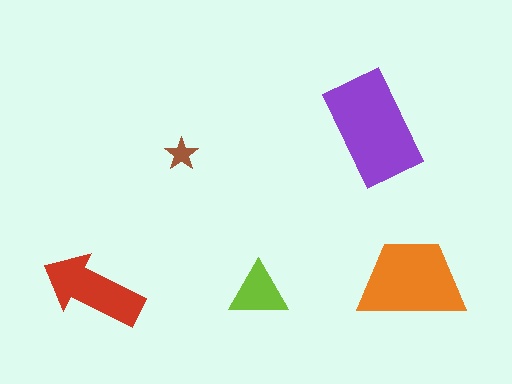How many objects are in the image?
There are 5 objects in the image.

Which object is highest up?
The purple rectangle is topmost.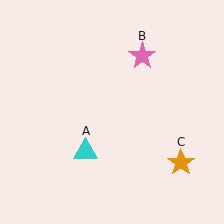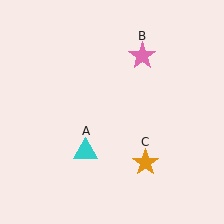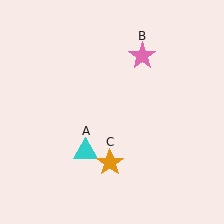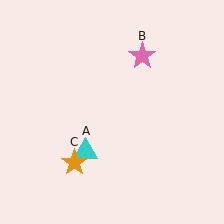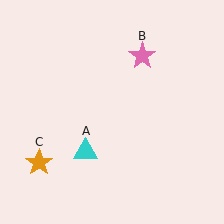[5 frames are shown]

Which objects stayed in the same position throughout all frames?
Cyan triangle (object A) and pink star (object B) remained stationary.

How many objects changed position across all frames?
1 object changed position: orange star (object C).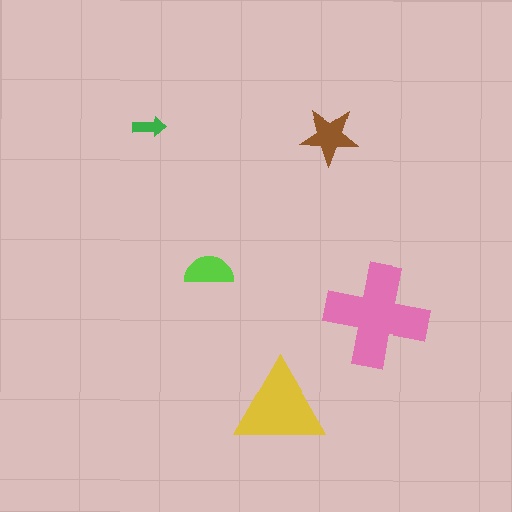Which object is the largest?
The pink cross.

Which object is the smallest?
The green arrow.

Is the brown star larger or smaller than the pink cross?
Smaller.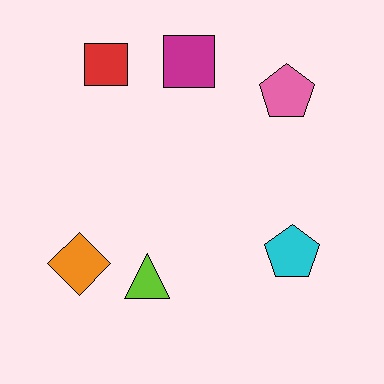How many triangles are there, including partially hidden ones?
There is 1 triangle.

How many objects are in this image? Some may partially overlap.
There are 6 objects.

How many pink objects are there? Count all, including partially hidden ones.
There is 1 pink object.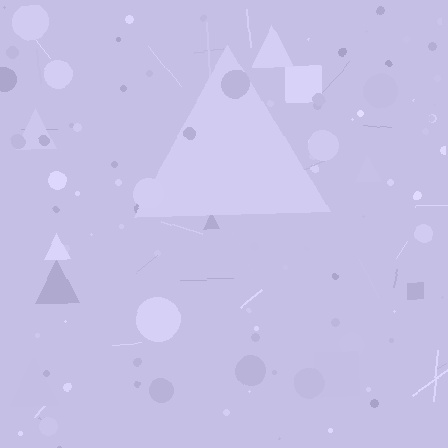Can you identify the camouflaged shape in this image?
The camouflaged shape is a triangle.